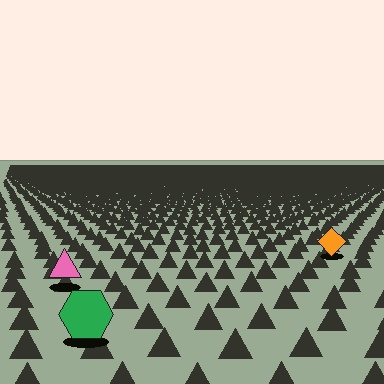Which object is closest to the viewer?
The green hexagon is closest. The texture marks near it are larger and more spread out.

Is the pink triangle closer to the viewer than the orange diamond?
Yes. The pink triangle is closer — you can tell from the texture gradient: the ground texture is coarser near it.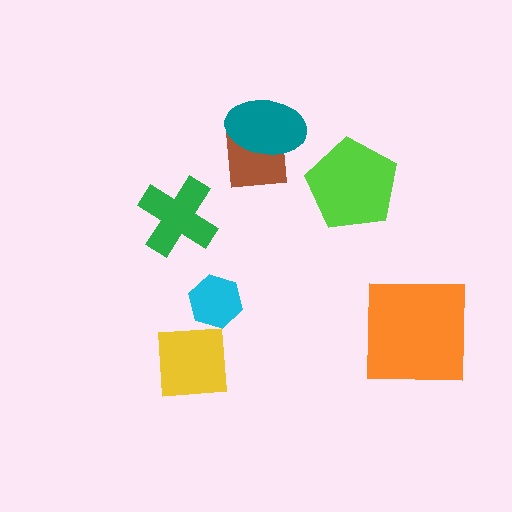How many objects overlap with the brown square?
1 object overlaps with the brown square.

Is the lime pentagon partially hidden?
No, no other shape covers it.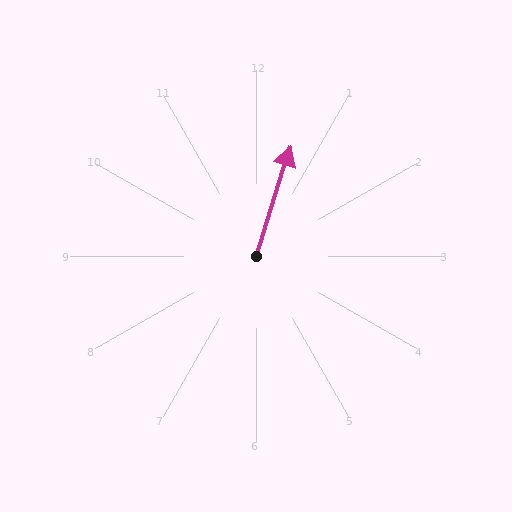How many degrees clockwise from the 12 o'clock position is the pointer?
Approximately 17 degrees.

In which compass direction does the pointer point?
North.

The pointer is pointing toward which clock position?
Roughly 1 o'clock.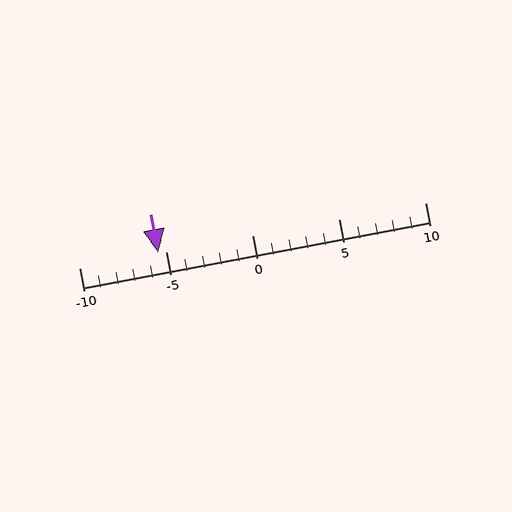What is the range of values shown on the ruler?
The ruler shows values from -10 to 10.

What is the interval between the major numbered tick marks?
The major tick marks are spaced 5 units apart.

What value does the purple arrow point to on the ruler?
The purple arrow points to approximately -5.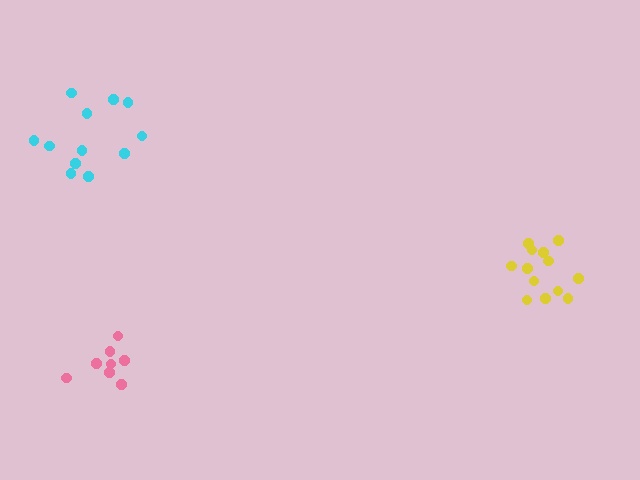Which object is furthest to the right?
The yellow cluster is rightmost.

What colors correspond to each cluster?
The clusters are colored: pink, yellow, cyan.